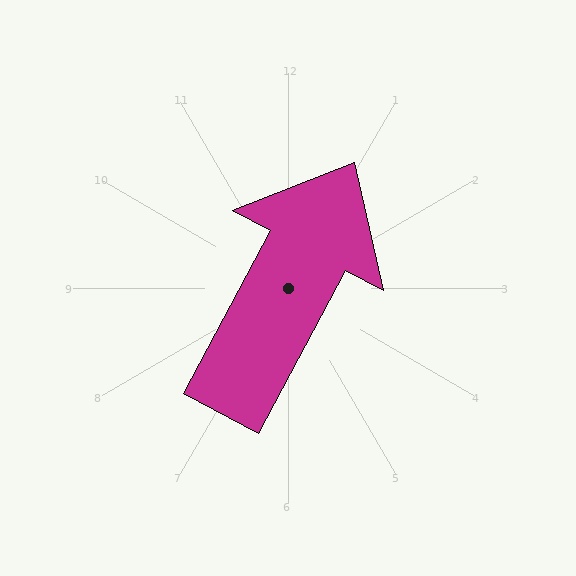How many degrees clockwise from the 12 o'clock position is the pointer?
Approximately 28 degrees.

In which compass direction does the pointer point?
Northeast.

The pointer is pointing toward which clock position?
Roughly 1 o'clock.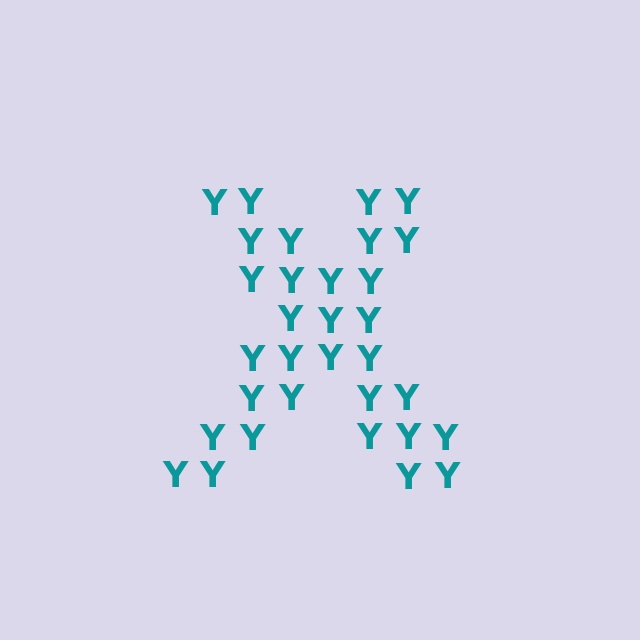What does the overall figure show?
The overall figure shows the letter X.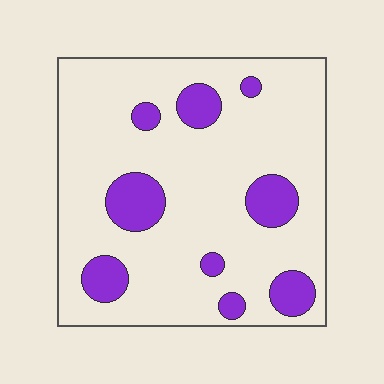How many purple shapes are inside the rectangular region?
9.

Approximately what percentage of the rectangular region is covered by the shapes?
Approximately 15%.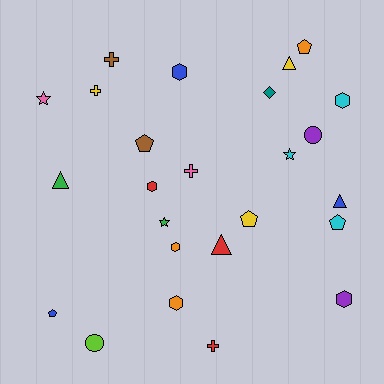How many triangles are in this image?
There are 4 triangles.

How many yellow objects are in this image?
There are 3 yellow objects.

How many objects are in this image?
There are 25 objects.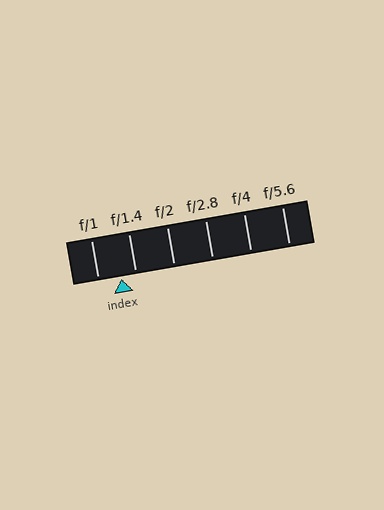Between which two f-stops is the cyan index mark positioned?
The index mark is between f/1 and f/1.4.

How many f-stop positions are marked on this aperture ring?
There are 6 f-stop positions marked.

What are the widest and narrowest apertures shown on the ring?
The widest aperture shown is f/1 and the narrowest is f/5.6.